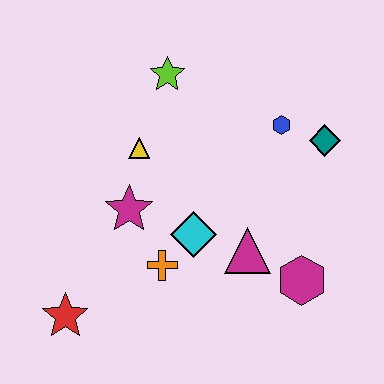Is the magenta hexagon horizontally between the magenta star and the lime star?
No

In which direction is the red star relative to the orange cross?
The red star is to the left of the orange cross.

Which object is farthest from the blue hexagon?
The red star is farthest from the blue hexagon.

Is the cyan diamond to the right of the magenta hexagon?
No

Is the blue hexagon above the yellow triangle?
Yes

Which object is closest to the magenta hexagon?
The magenta triangle is closest to the magenta hexagon.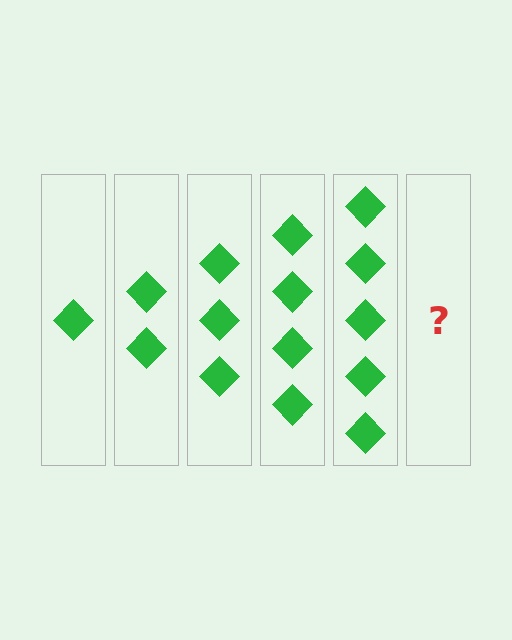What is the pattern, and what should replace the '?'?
The pattern is that each step adds one more diamond. The '?' should be 6 diamonds.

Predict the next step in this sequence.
The next step is 6 diamonds.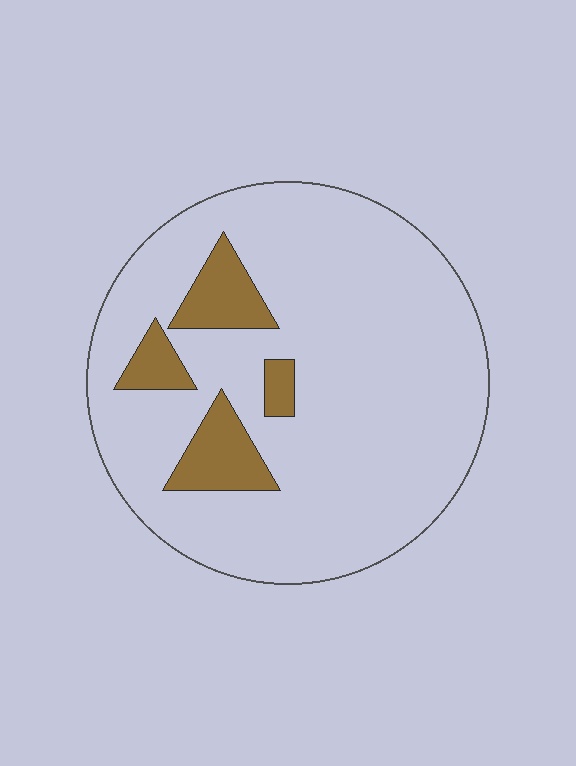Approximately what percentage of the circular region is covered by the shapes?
Approximately 15%.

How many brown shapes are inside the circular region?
4.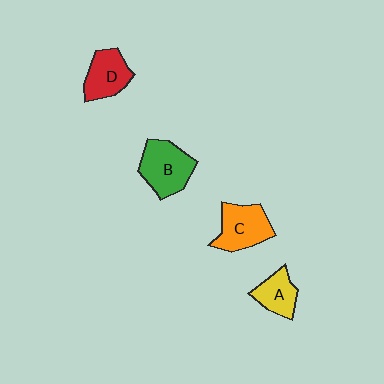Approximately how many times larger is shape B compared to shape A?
Approximately 1.5 times.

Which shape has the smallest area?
Shape A (yellow).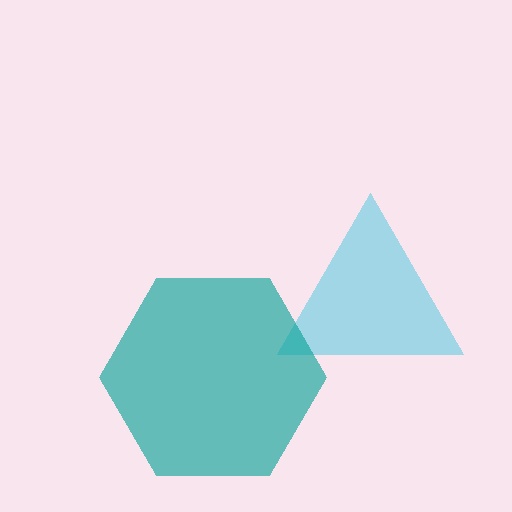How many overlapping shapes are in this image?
There are 2 overlapping shapes in the image.